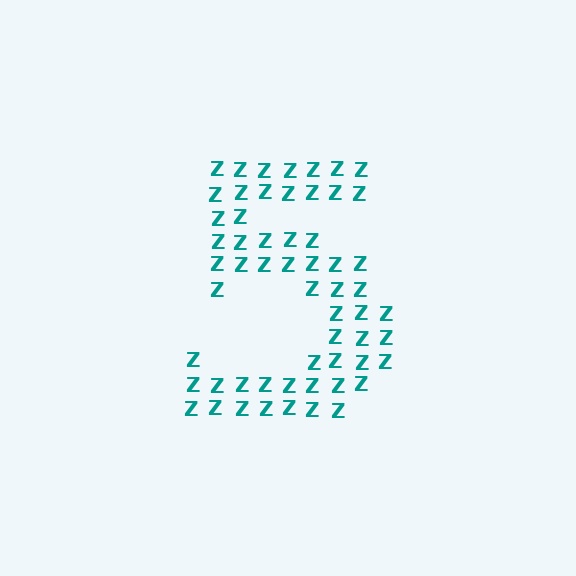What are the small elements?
The small elements are letter Z's.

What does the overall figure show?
The overall figure shows the digit 5.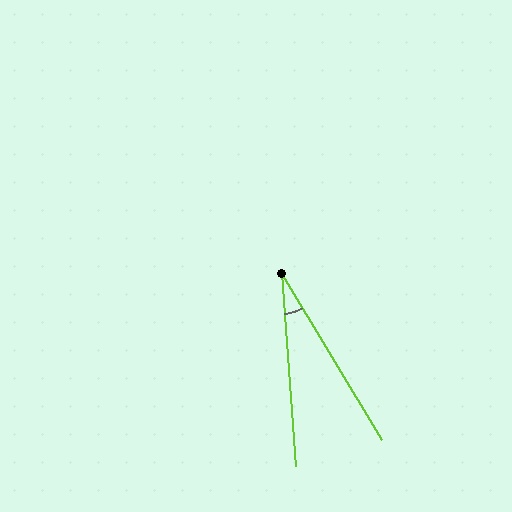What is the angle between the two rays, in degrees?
Approximately 27 degrees.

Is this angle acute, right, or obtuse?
It is acute.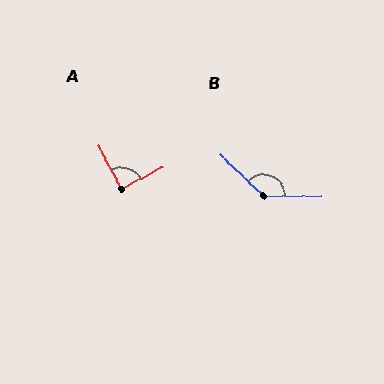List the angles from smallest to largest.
A (90°), B (137°).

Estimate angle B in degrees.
Approximately 137 degrees.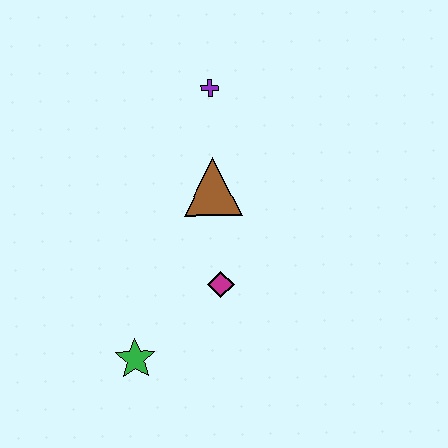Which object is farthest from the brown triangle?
The green star is farthest from the brown triangle.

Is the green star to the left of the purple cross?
Yes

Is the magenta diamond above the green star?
Yes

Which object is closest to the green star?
The magenta diamond is closest to the green star.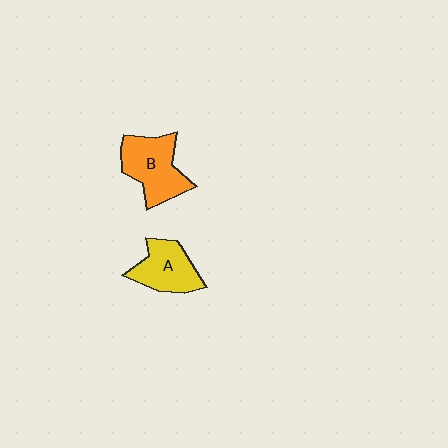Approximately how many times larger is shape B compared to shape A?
Approximately 1.2 times.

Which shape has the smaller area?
Shape A (yellow).